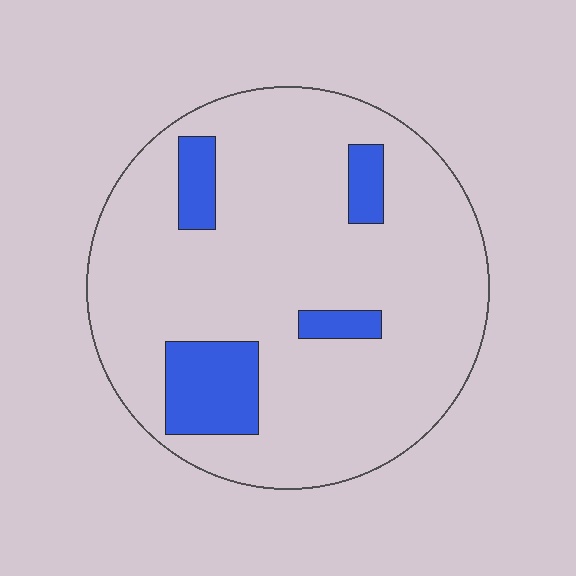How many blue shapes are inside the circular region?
4.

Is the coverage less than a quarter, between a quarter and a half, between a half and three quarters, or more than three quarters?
Less than a quarter.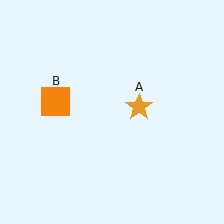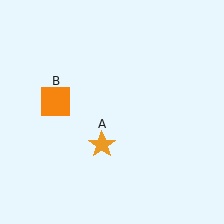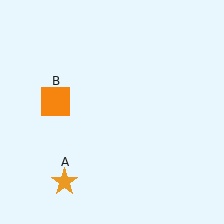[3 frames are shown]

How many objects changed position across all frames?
1 object changed position: orange star (object A).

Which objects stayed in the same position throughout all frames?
Orange square (object B) remained stationary.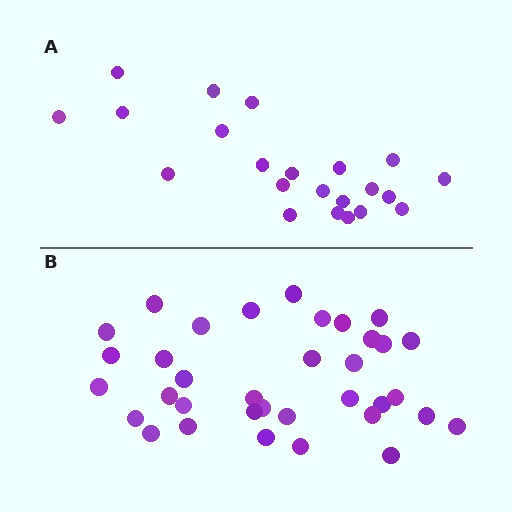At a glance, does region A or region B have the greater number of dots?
Region B (the bottom region) has more dots.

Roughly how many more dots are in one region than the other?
Region B has approximately 15 more dots than region A.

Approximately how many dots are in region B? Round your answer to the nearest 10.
About 40 dots. (The exact count is 35, which rounds to 40.)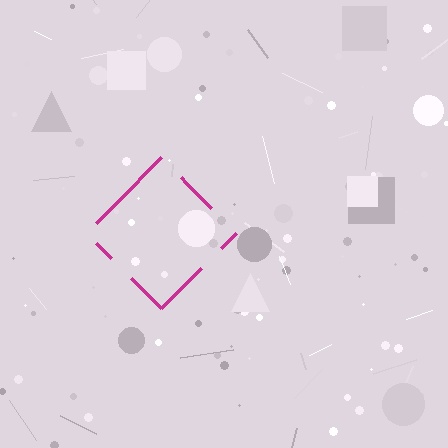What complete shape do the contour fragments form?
The contour fragments form a diamond.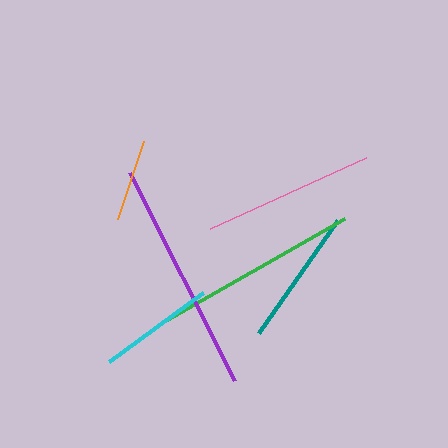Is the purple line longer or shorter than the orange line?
The purple line is longer than the orange line.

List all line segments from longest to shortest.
From longest to shortest: purple, green, pink, teal, cyan, orange.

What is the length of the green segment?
The green segment is approximately 214 pixels long.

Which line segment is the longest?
The purple line is the longest at approximately 233 pixels.